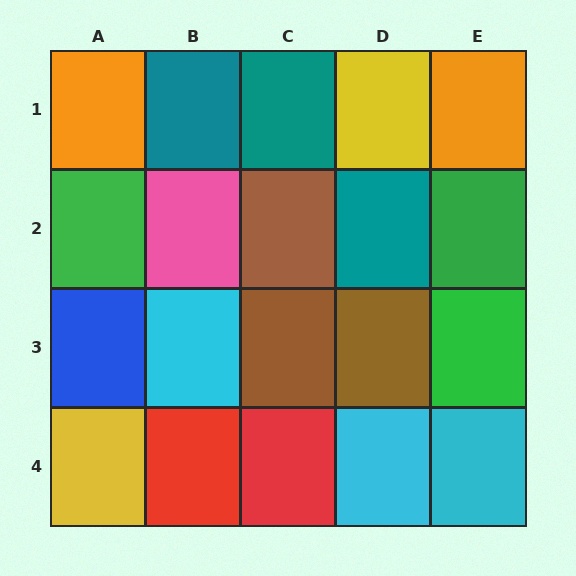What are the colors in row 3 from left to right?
Blue, cyan, brown, brown, green.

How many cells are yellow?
2 cells are yellow.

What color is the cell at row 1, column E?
Orange.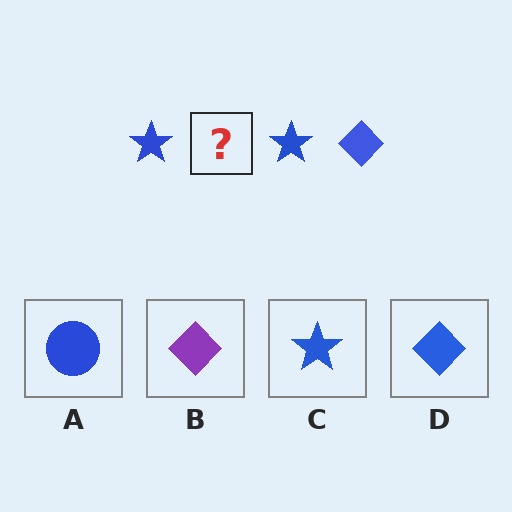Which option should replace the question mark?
Option D.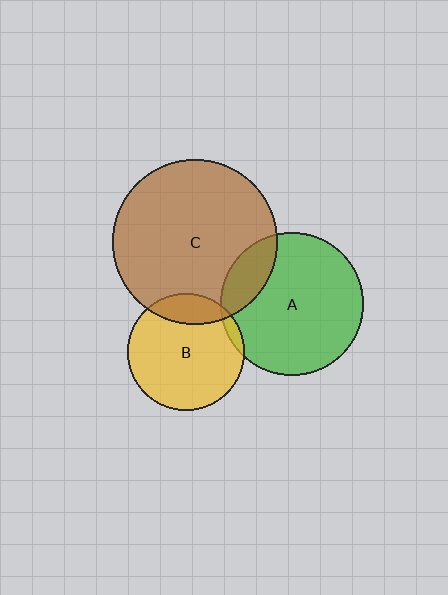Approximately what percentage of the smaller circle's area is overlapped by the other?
Approximately 15%.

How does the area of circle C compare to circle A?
Approximately 1.3 times.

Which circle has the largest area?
Circle C (brown).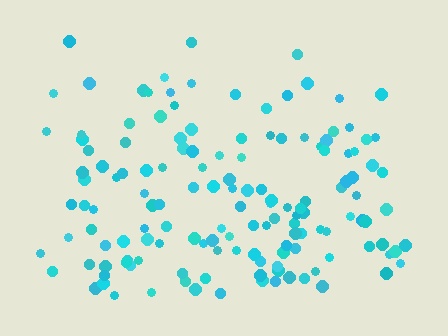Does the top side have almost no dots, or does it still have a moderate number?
Still a moderate number, just noticeably fewer than the bottom.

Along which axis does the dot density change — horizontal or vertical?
Vertical.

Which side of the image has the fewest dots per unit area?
The top.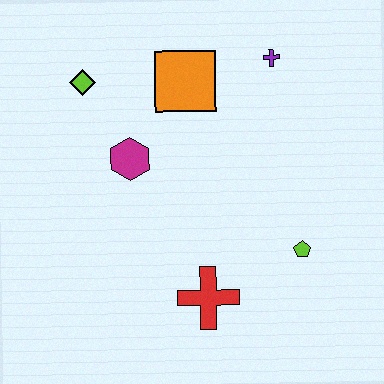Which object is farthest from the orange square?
The red cross is farthest from the orange square.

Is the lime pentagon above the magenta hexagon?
No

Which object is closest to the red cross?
The lime pentagon is closest to the red cross.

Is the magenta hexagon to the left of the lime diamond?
No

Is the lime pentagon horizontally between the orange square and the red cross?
No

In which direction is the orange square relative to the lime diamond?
The orange square is to the right of the lime diamond.